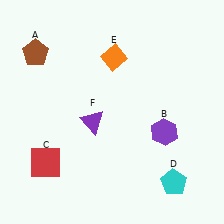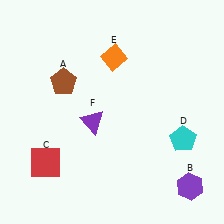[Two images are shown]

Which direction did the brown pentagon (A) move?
The brown pentagon (A) moved down.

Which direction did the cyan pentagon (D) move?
The cyan pentagon (D) moved up.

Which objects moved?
The objects that moved are: the brown pentagon (A), the purple hexagon (B), the cyan pentagon (D).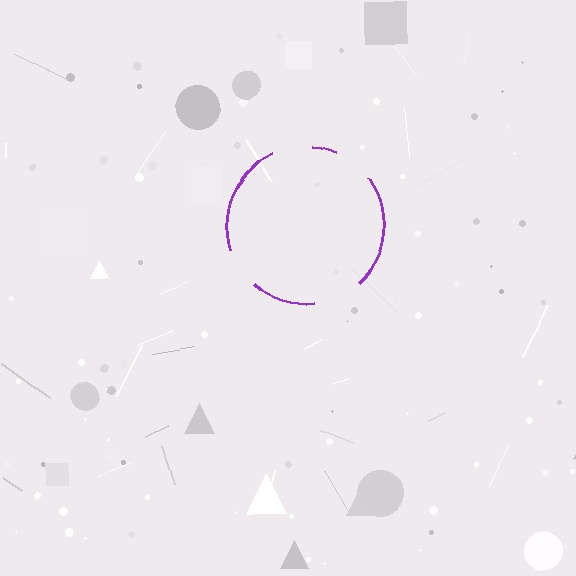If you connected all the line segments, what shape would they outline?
They would outline a circle.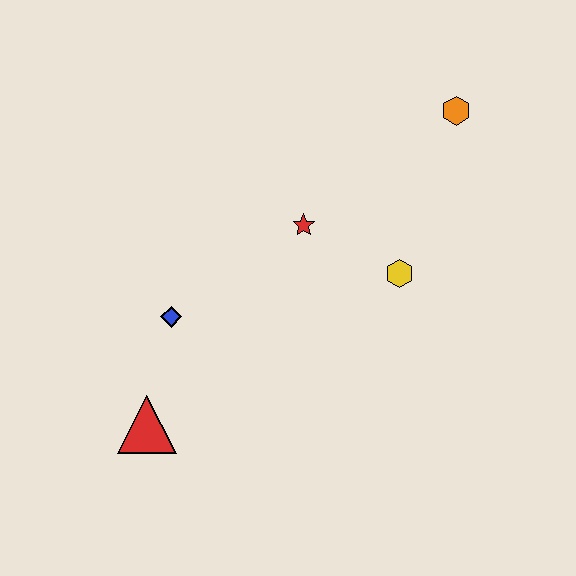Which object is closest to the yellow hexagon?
The red star is closest to the yellow hexagon.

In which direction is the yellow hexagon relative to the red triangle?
The yellow hexagon is to the right of the red triangle.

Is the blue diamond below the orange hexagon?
Yes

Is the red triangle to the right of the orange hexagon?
No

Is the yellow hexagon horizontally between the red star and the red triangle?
No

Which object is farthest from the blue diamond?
The orange hexagon is farthest from the blue diamond.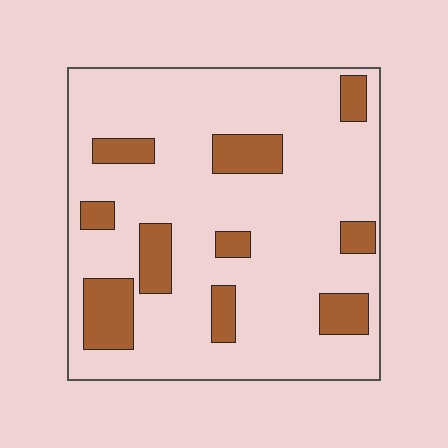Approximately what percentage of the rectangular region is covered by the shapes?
Approximately 20%.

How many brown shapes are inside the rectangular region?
10.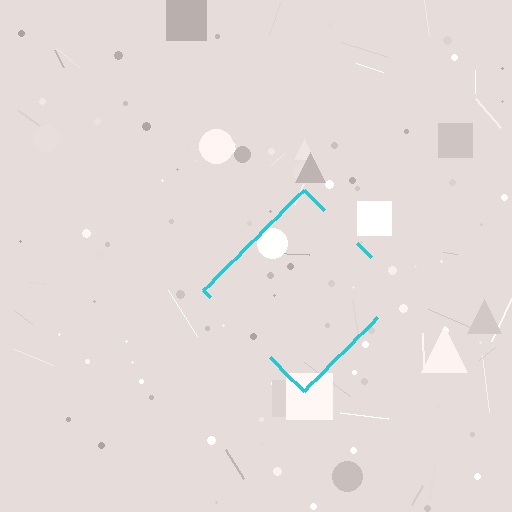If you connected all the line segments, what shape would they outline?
They would outline a diamond.